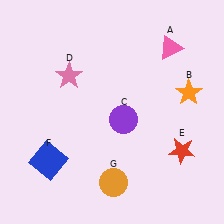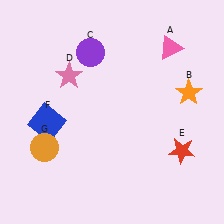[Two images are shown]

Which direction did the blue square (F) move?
The blue square (F) moved up.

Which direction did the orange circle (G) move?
The orange circle (G) moved left.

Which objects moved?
The objects that moved are: the purple circle (C), the blue square (F), the orange circle (G).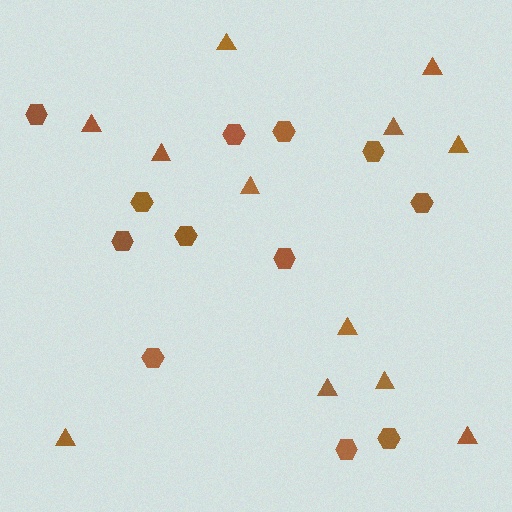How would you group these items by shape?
There are 2 groups: one group of hexagons (12) and one group of triangles (12).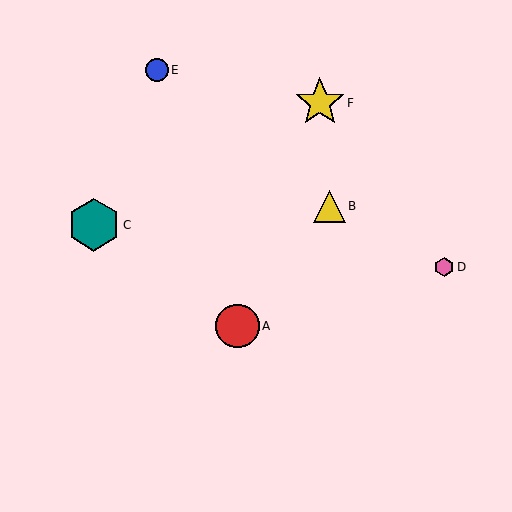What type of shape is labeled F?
Shape F is a yellow star.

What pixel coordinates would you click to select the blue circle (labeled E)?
Click at (157, 70) to select the blue circle E.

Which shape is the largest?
The teal hexagon (labeled C) is the largest.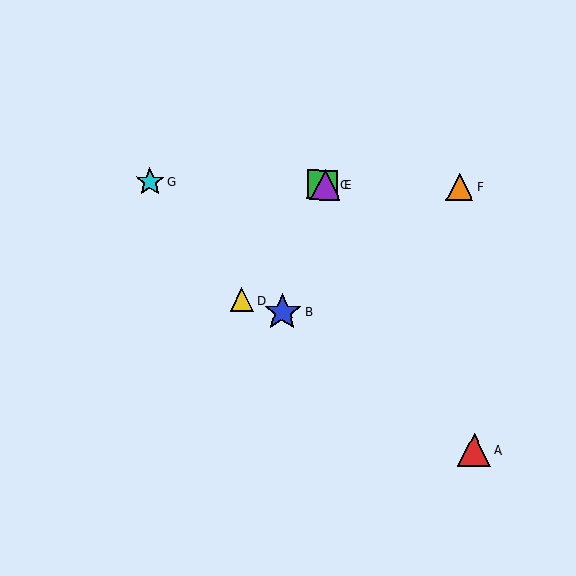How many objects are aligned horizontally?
4 objects (C, E, F, G) are aligned horizontally.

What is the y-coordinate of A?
Object A is at y≈450.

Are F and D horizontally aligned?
No, F is at y≈187 and D is at y≈300.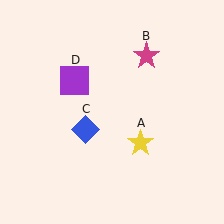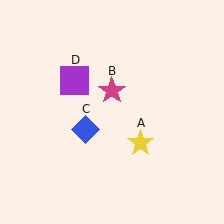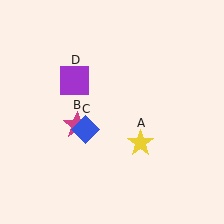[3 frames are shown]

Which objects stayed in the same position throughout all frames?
Yellow star (object A) and blue diamond (object C) and purple square (object D) remained stationary.